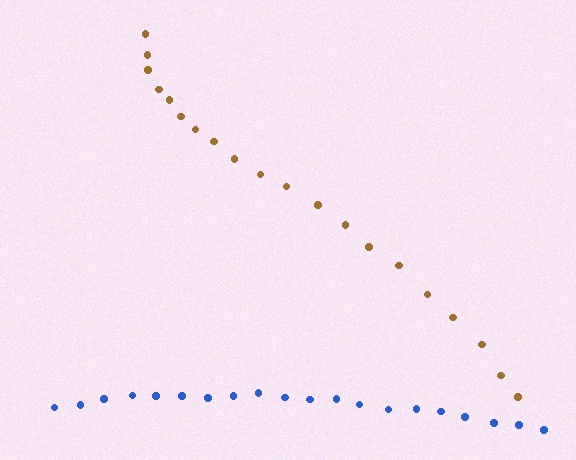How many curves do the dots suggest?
There are 2 distinct paths.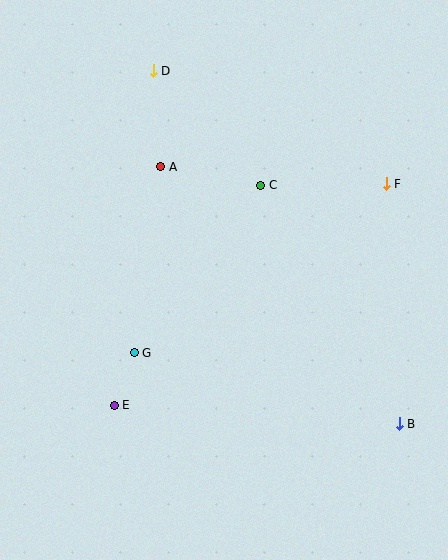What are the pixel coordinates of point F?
Point F is at (386, 184).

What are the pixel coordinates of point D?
Point D is at (153, 71).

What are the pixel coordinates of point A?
Point A is at (161, 167).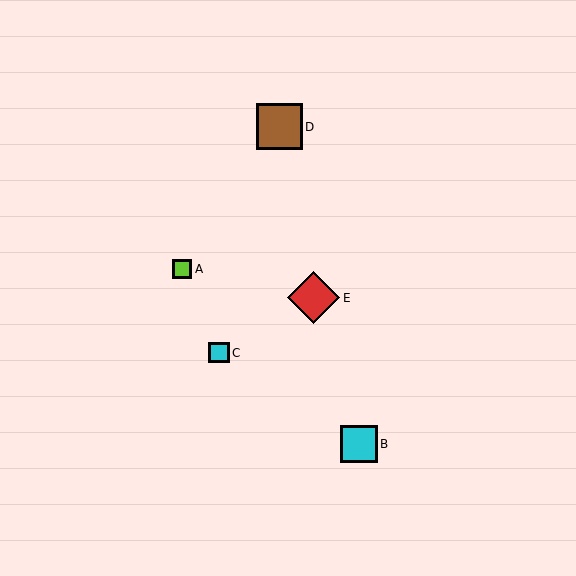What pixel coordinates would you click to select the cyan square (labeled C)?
Click at (219, 353) to select the cyan square C.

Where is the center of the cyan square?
The center of the cyan square is at (359, 444).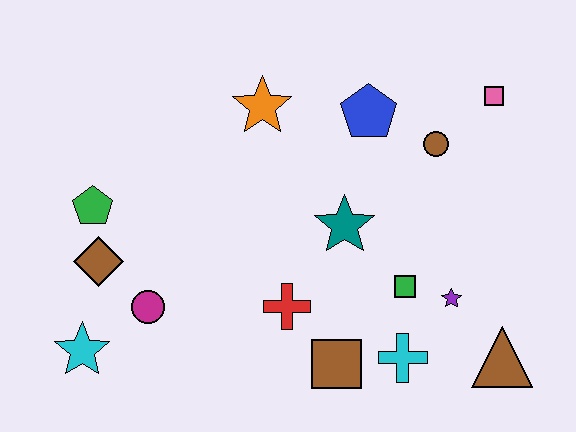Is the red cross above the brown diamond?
No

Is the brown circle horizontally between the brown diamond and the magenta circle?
No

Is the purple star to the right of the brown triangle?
No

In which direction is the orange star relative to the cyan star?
The orange star is above the cyan star.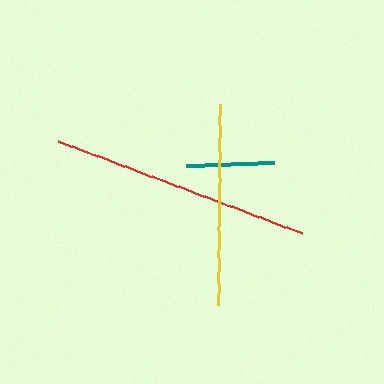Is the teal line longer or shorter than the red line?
The red line is longer than the teal line.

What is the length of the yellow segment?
The yellow segment is approximately 201 pixels long.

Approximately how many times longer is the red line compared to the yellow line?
The red line is approximately 1.3 times the length of the yellow line.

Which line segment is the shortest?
The teal line is the shortest at approximately 88 pixels.